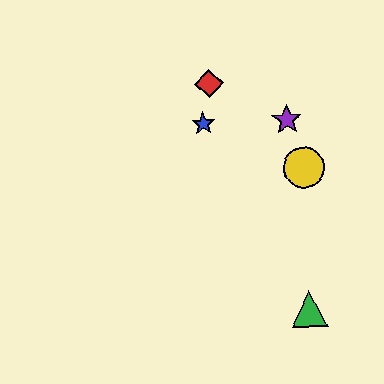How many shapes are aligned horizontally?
2 shapes (the blue star, the purple star) are aligned horizontally.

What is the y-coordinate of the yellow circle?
The yellow circle is at y≈167.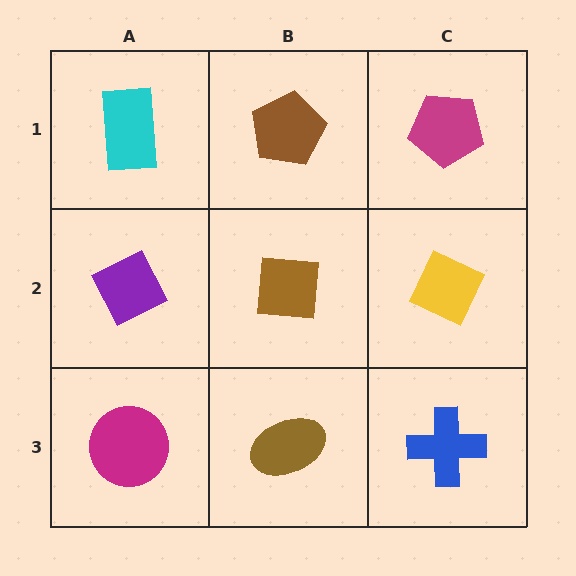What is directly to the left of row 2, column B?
A purple diamond.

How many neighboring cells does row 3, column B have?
3.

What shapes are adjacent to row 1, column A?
A purple diamond (row 2, column A), a brown pentagon (row 1, column B).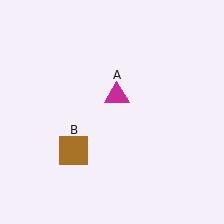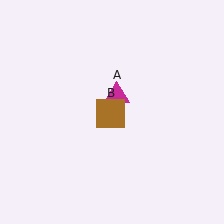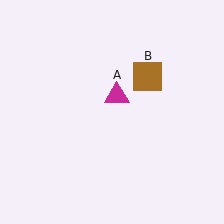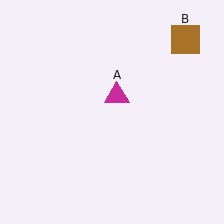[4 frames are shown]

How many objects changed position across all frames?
1 object changed position: brown square (object B).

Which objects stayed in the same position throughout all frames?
Magenta triangle (object A) remained stationary.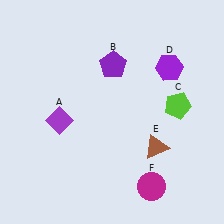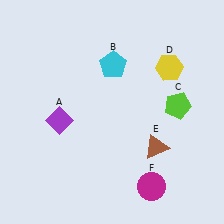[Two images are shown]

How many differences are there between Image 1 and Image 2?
There are 2 differences between the two images.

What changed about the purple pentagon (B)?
In Image 1, B is purple. In Image 2, it changed to cyan.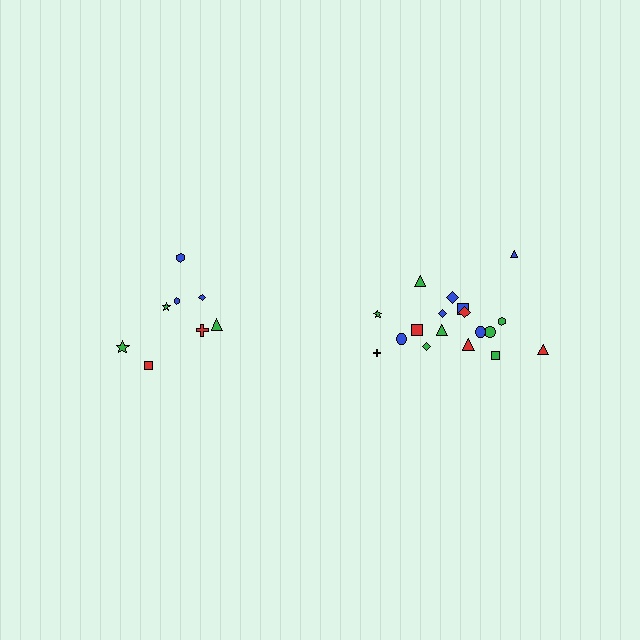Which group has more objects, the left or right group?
The right group.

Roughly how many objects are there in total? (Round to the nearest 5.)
Roughly 25 objects in total.